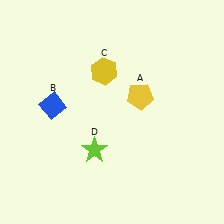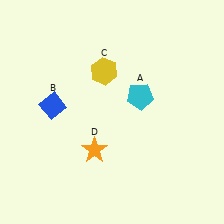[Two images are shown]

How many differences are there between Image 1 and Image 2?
There are 2 differences between the two images.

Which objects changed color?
A changed from yellow to cyan. D changed from lime to orange.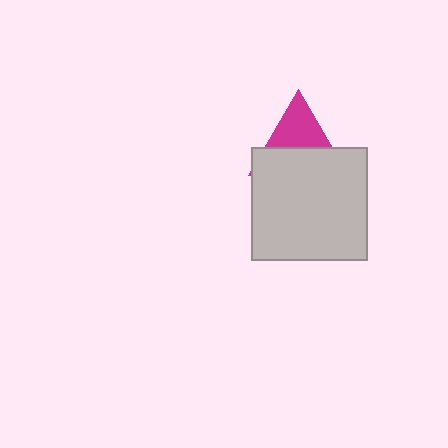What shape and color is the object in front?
The object in front is a light gray rectangle.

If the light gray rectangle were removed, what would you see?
You would see the complete magenta triangle.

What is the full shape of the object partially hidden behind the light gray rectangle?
The partially hidden object is a magenta triangle.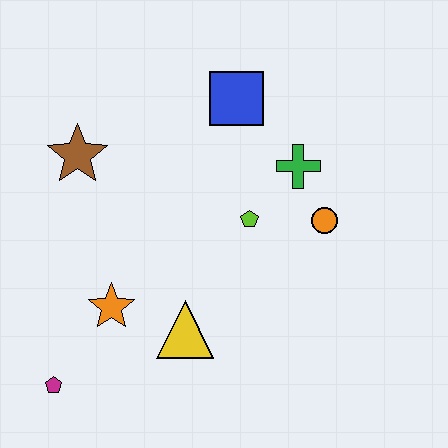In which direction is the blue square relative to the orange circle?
The blue square is above the orange circle.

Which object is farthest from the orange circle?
The magenta pentagon is farthest from the orange circle.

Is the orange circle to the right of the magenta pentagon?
Yes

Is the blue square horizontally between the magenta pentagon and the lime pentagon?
Yes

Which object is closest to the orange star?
The yellow triangle is closest to the orange star.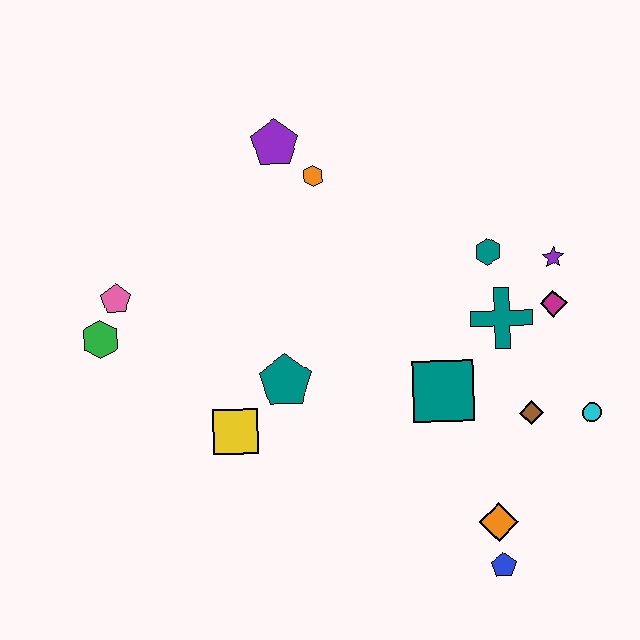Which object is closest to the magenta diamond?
The purple star is closest to the magenta diamond.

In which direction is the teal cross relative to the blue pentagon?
The teal cross is above the blue pentagon.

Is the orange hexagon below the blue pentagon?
No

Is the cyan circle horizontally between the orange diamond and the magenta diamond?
No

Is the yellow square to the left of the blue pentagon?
Yes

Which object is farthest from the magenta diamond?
The green hexagon is farthest from the magenta diamond.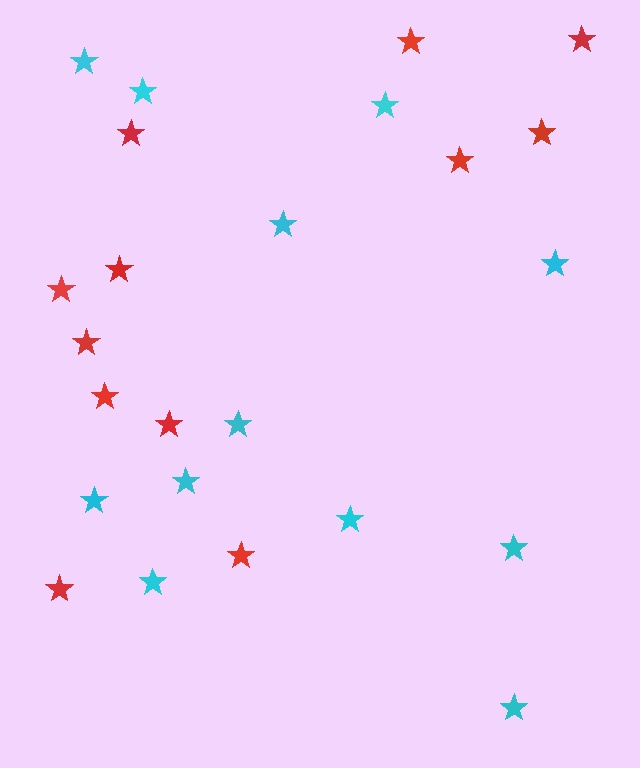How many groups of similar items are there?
There are 2 groups: one group of cyan stars (12) and one group of red stars (12).